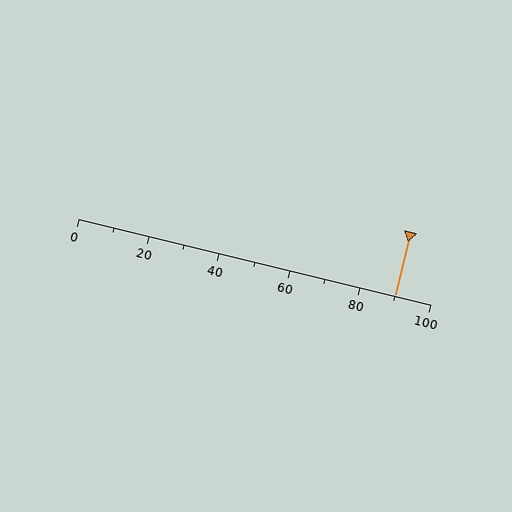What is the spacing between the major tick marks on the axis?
The major ticks are spaced 20 apart.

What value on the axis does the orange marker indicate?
The marker indicates approximately 90.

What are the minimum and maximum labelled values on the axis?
The axis runs from 0 to 100.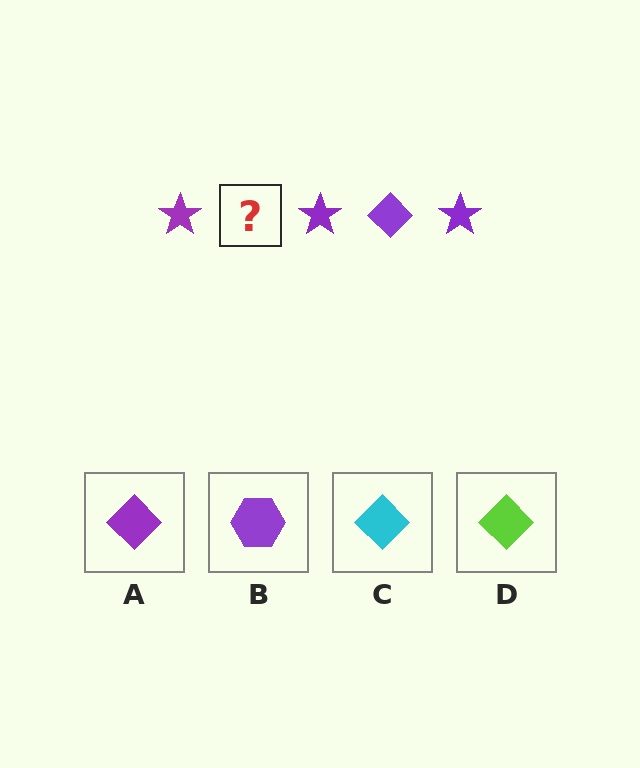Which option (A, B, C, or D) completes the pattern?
A.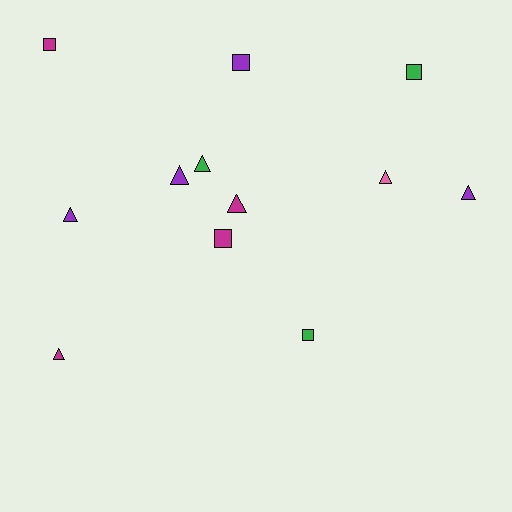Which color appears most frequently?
Magenta, with 4 objects.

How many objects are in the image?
There are 12 objects.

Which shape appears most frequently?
Triangle, with 7 objects.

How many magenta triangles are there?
There are 2 magenta triangles.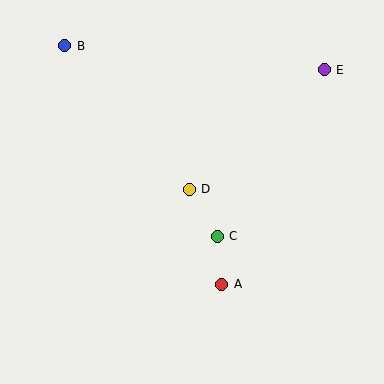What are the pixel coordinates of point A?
Point A is at (222, 284).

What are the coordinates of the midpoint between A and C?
The midpoint between A and C is at (220, 260).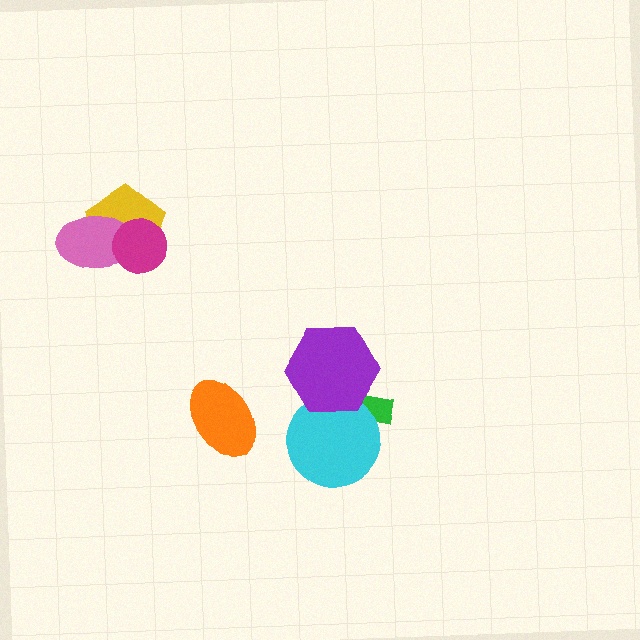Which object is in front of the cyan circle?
The purple hexagon is in front of the cyan circle.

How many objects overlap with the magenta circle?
2 objects overlap with the magenta circle.